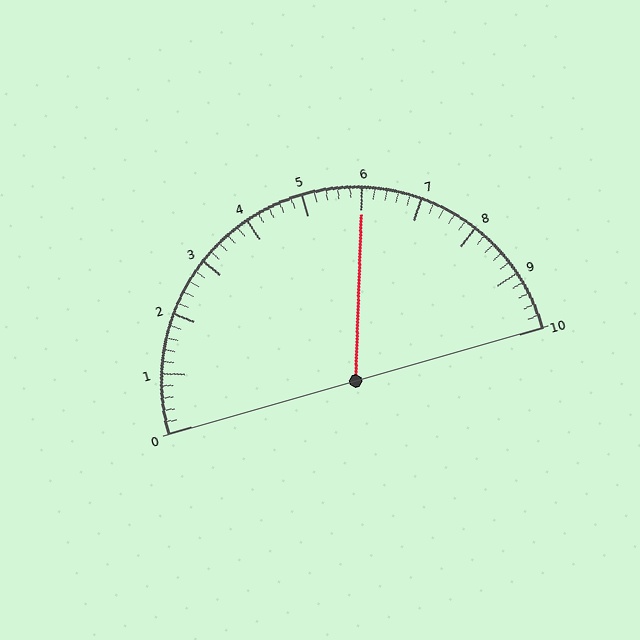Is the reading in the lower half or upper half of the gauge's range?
The reading is in the upper half of the range (0 to 10).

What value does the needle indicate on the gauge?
The needle indicates approximately 6.0.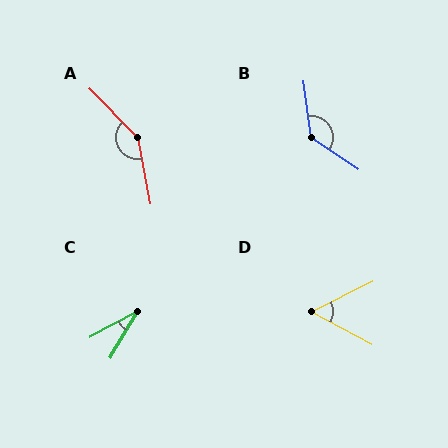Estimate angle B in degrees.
Approximately 132 degrees.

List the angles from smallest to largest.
C (31°), D (55°), B (132°), A (147°).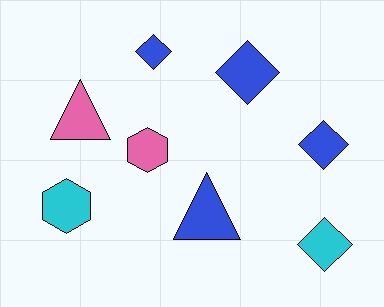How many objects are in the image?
There are 8 objects.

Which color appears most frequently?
Blue, with 4 objects.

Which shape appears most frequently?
Diamond, with 4 objects.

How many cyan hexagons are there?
There is 1 cyan hexagon.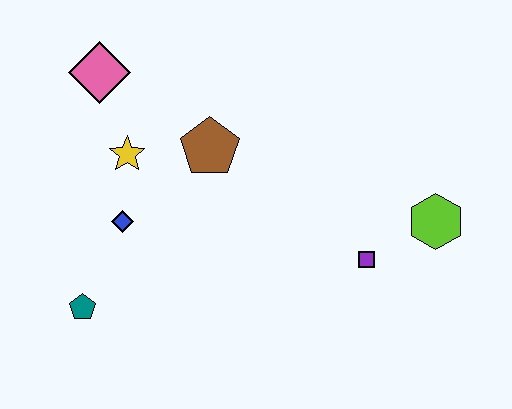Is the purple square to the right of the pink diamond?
Yes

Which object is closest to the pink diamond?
The yellow star is closest to the pink diamond.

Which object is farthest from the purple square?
The pink diamond is farthest from the purple square.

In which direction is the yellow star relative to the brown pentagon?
The yellow star is to the left of the brown pentagon.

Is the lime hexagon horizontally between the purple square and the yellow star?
No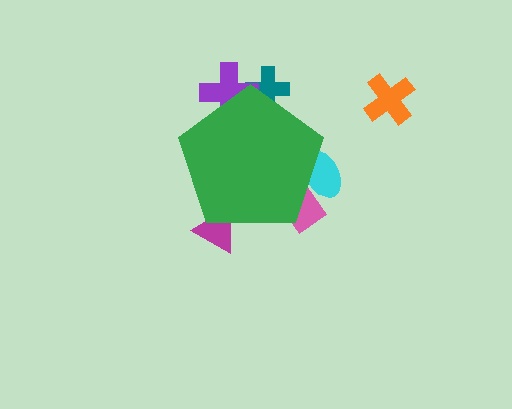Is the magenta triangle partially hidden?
Yes, the magenta triangle is partially hidden behind the green pentagon.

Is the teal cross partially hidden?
Yes, the teal cross is partially hidden behind the green pentagon.